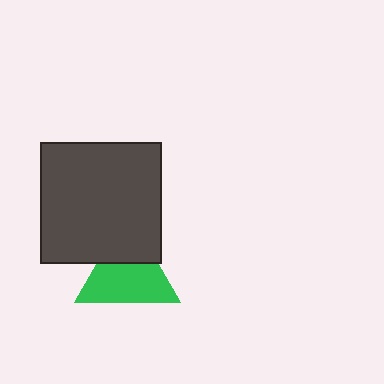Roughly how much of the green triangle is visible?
Most of it is visible (roughly 67%).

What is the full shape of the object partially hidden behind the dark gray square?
The partially hidden object is a green triangle.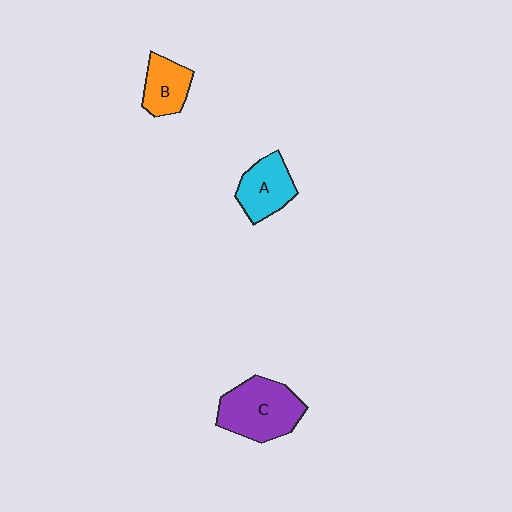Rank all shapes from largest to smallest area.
From largest to smallest: C (purple), A (cyan), B (orange).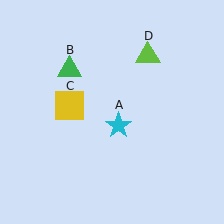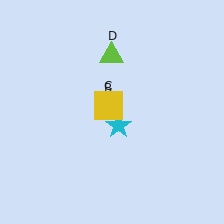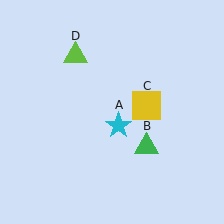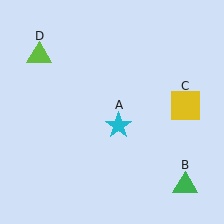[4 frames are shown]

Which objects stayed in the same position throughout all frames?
Cyan star (object A) remained stationary.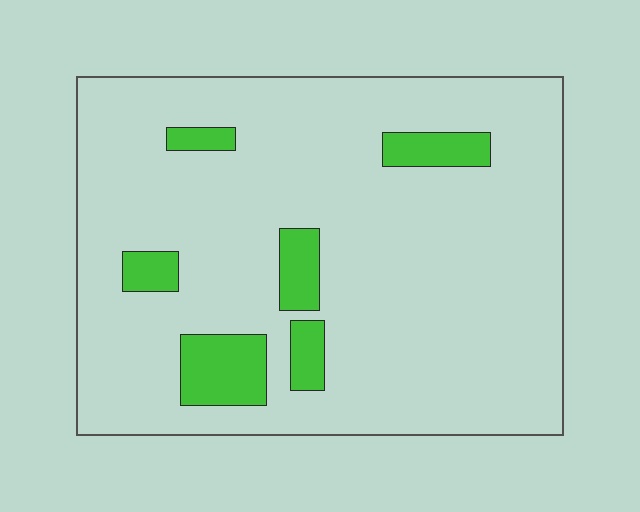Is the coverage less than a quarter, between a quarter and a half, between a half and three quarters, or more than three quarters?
Less than a quarter.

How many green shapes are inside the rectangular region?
6.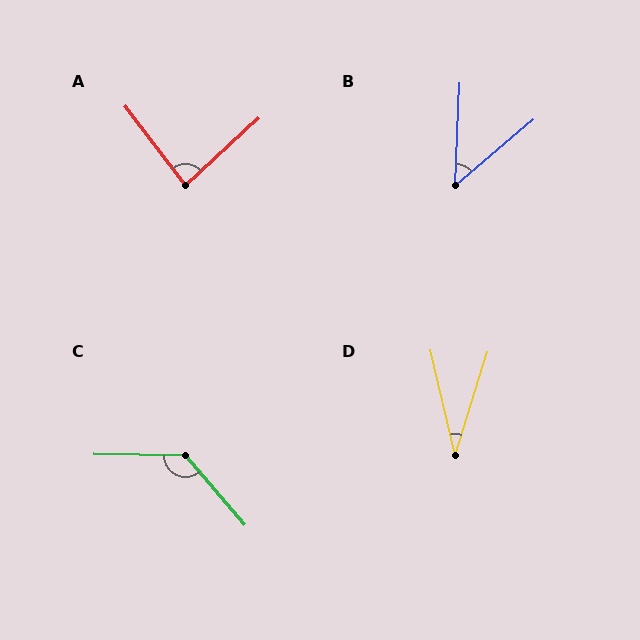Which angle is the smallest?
D, at approximately 30 degrees.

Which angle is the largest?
C, at approximately 131 degrees.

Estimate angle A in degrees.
Approximately 84 degrees.